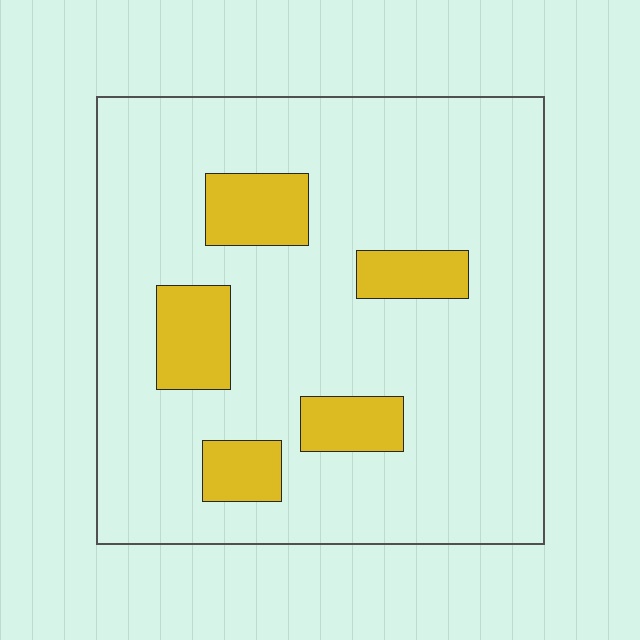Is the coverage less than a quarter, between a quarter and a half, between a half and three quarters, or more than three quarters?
Less than a quarter.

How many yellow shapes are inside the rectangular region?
5.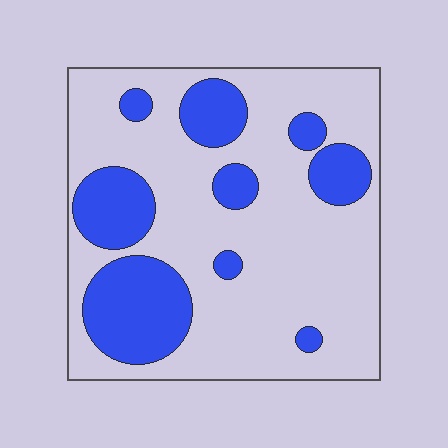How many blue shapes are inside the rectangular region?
9.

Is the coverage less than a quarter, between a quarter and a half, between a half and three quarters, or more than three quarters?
Between a quarter and a half.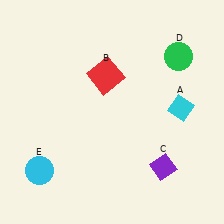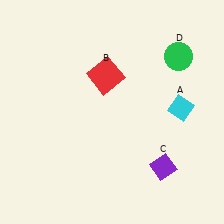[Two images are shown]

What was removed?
The cyan circle (E) was removed in Image 2.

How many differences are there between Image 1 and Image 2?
There is 1 difference between the two images.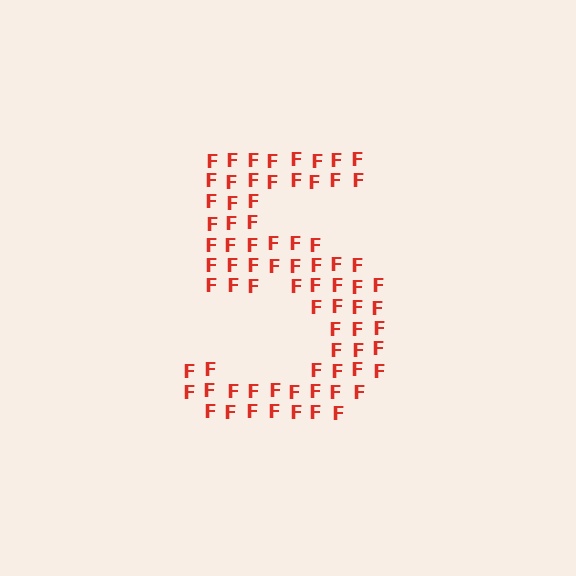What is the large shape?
The large shape is the digit 5.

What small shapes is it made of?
It is made of small letter F's.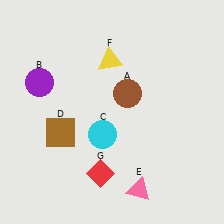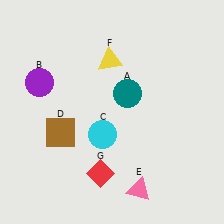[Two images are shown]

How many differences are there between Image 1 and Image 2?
There is 1 difference between the two images.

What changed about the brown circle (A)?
In Image 1, A is brown. In Image 2, it changed to teal.